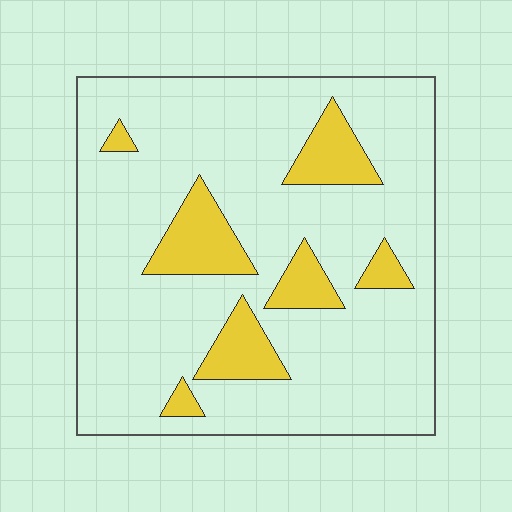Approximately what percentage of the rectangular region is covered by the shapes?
Approximately 15%.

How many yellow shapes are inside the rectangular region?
7.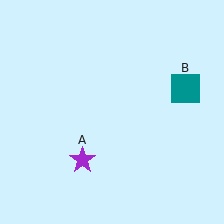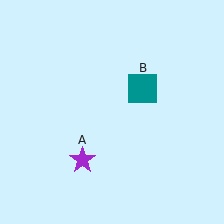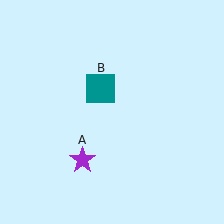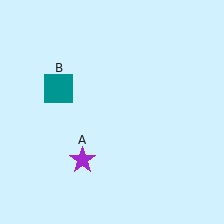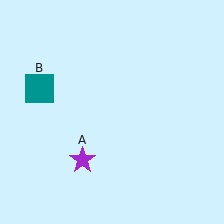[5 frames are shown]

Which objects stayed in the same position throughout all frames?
Purple star (object A) remained stationary.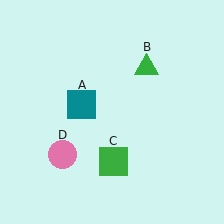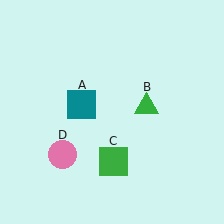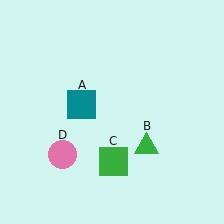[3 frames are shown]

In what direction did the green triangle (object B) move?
The green triangle (object B) moved down.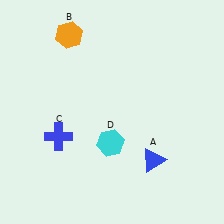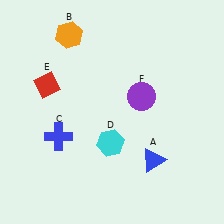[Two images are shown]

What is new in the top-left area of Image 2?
A red diamond (E) was added in the top-left area of Image 2.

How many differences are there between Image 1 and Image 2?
There are 2 differences between the two images.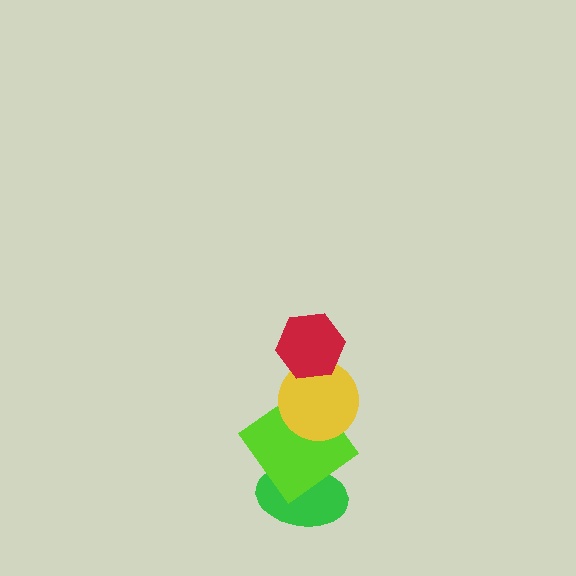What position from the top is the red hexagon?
The red hexagon is 1st from the top.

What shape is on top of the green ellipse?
The lime diamond is on top of the green ellipse.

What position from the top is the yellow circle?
The yellow circle is 2nd from the top.